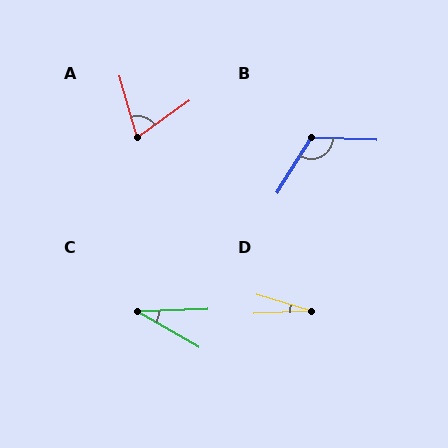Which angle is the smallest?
D, at approximately 20 degrees.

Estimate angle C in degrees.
Approximately 32 degrees.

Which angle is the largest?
B, at approximately 120 degrees.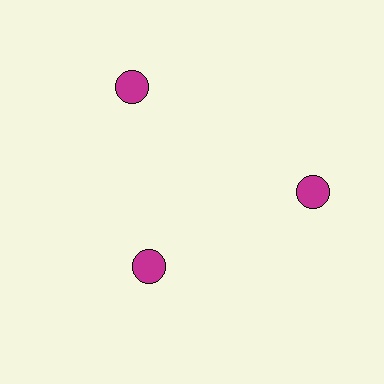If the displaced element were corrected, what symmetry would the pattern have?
It would have 3-fold rotational symmetry — the pattern would map onto itself every 120 degrees.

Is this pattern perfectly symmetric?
No. The 3 magenta circles are arranged in a ring, but one element near the 7 o'clock position is pulled inward toward the center, breaking the 3-fold rotational symmetry.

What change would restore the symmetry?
The symmetry would be restored by moving it outward, back onto the ring so that all 3 circles sit at equal angles and equal distance from the center.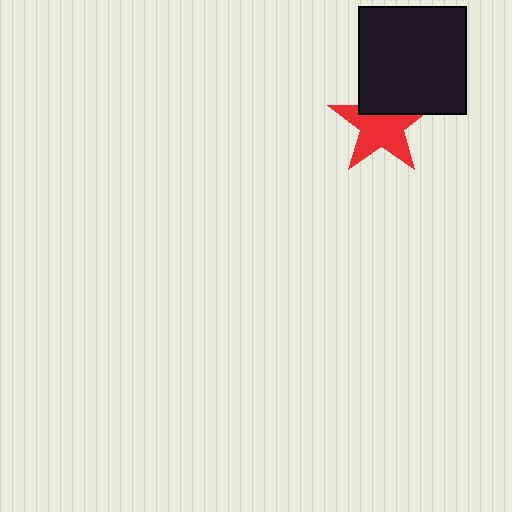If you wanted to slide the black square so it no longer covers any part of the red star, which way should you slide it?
Slide it up — that is the most direct way to separate the two shapes.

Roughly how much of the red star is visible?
Most of it is visible (roughly 67%).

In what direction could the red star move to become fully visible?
The red star could move down. That would shift it out from behind the black square entirely.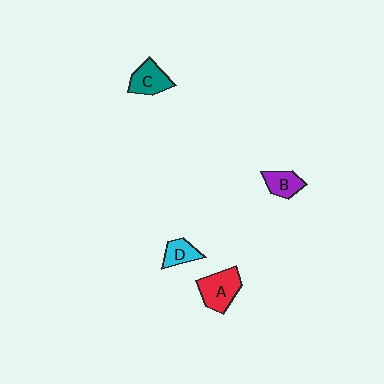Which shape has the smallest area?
Shape D (cyan).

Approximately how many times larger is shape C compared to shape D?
Approximately 1.4 times.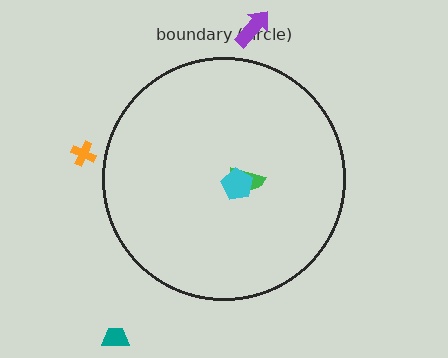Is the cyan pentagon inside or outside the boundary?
Inside.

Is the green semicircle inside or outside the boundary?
Inside.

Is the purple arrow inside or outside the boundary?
Outside.